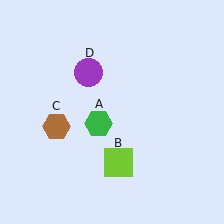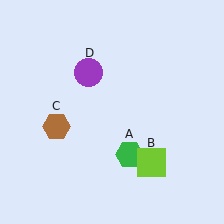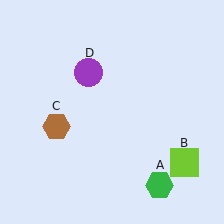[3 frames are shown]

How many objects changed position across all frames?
2 objects changed position: green hexagon (object A), lime square (object B).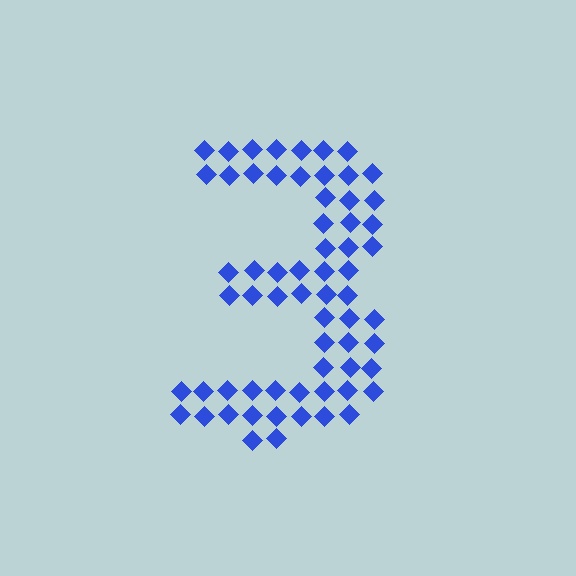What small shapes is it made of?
It is made of small diamonds.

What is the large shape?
The large shape is the digit 3.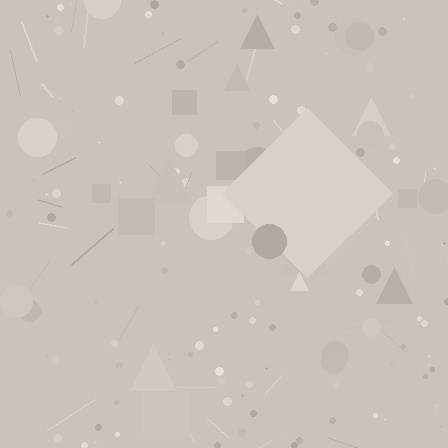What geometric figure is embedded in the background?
A diamond is embedded in the background.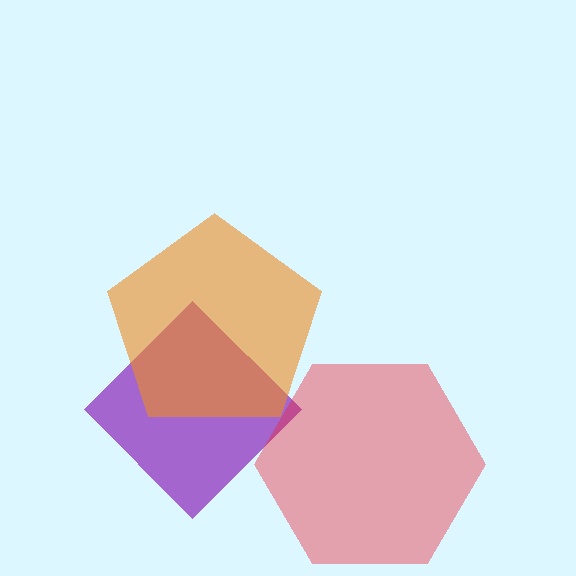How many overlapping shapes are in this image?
There are 3 overlapping shapes in the image.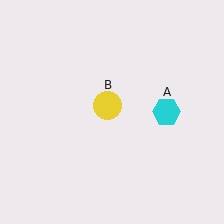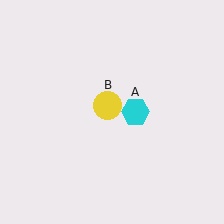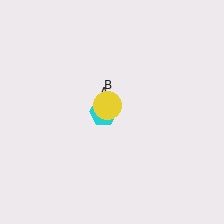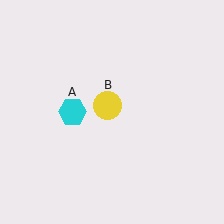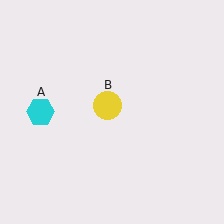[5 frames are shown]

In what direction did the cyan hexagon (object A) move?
The cyan hexagon (object A) moved left.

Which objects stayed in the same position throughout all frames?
Yellow circle (object B) remained stationary.